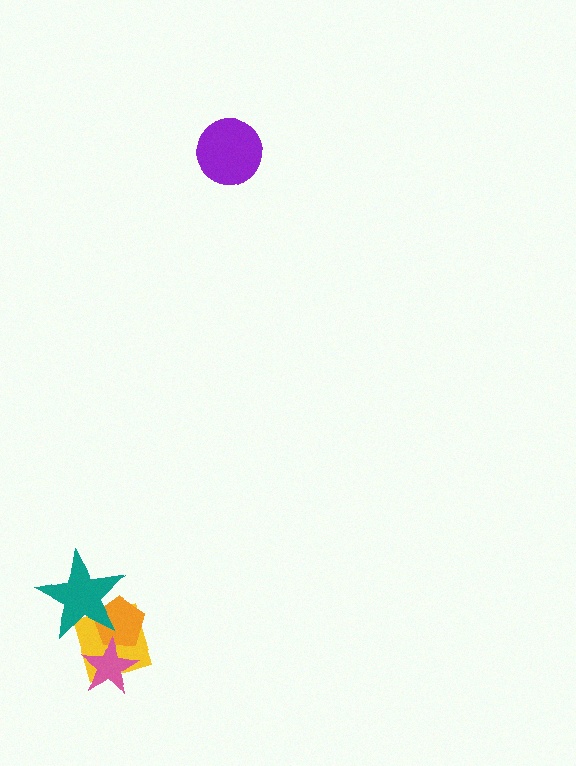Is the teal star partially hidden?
No, no other shape covers it.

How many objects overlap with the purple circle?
0 objects overlap with the purple circle.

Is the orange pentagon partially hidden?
Yes, it is partially covered by another shape.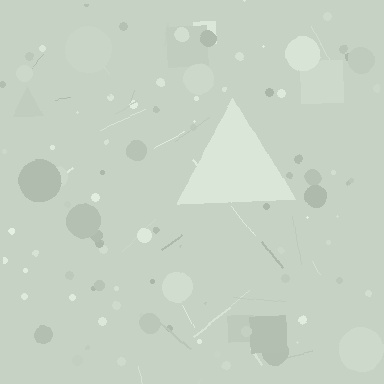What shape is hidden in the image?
A triangle is hidden in the image.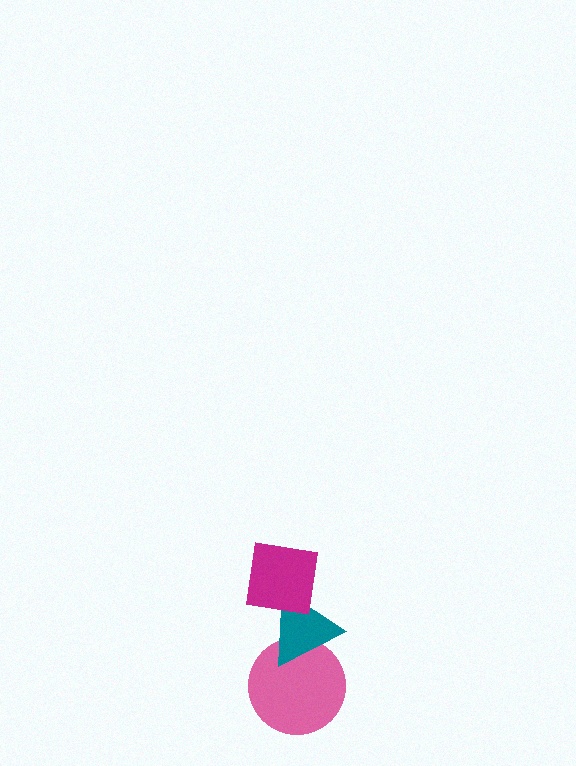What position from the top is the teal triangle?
The teal triangle is 2nd from the top.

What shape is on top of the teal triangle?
The magenta square is on top of the teal triangle.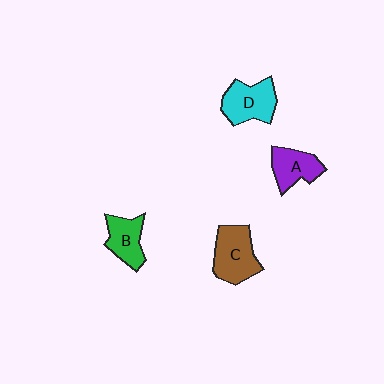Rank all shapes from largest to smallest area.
From largest to smallest: C (brown), D (cyan), A (purple), B (green).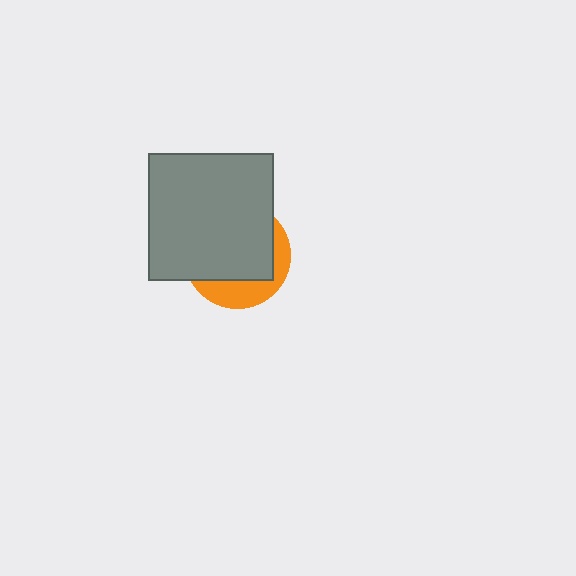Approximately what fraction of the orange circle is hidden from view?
Roughly 70% of the orange circle is hidden behind the gray rectangle.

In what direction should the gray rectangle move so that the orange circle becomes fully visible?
The gray rectangle should move toward the upper-left. That is the shortest direction to clear the overlap and leave the orange circle fully visible.